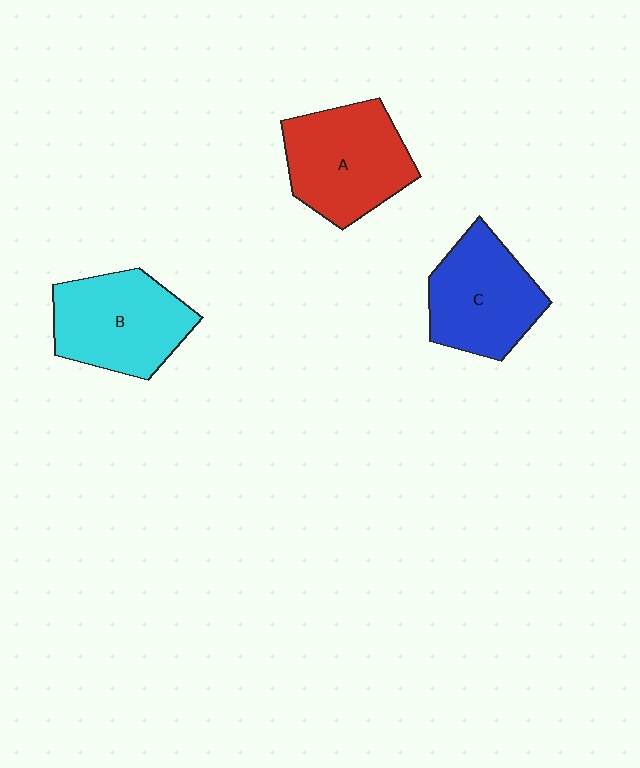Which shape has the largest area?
Shape A (red).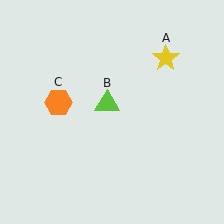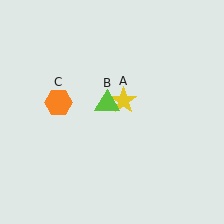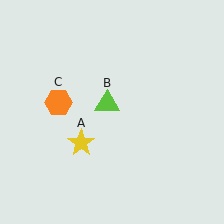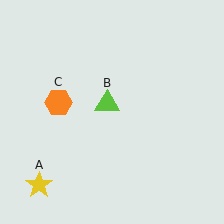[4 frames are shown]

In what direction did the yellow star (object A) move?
The yellow star (object A) moved down and to the left.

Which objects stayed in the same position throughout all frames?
Lime triangle (object B) and orange hexagon (object C) remained stationary.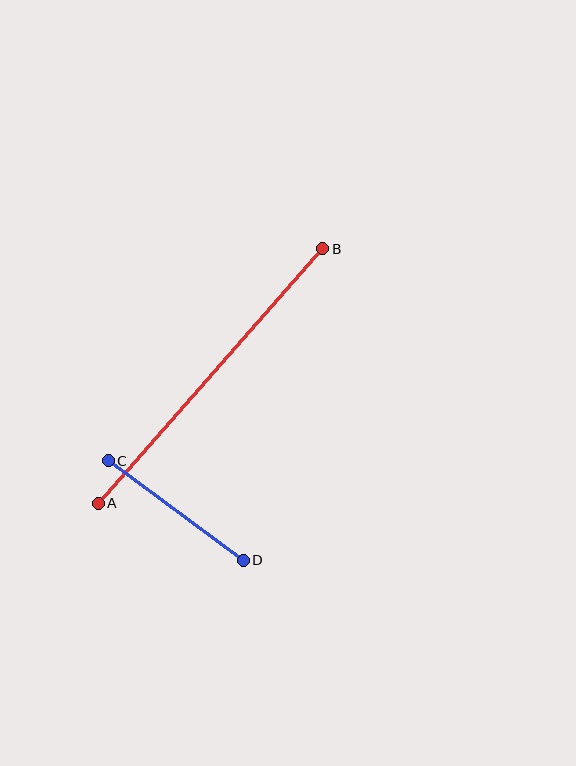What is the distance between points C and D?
The distance is approximately 168 pixels.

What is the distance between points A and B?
The distance is approximately 340 pixels.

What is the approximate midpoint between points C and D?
The midpoint is at approximately (176, 511) pixels.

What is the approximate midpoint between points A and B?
The midpoint is at approximately (210, 376) pixels.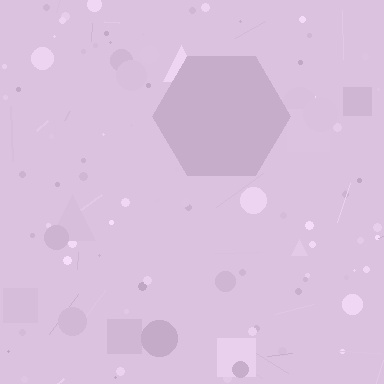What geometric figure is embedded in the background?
A hexagon is embedded in the background.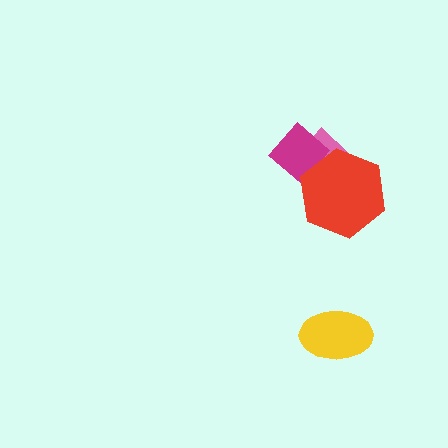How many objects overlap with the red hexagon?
2 objects overlap with the red hexagon.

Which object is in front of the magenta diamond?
The red hexagon is in front of the magenta diamond.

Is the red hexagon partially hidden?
No, no other shape covers it.